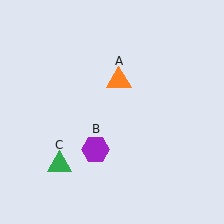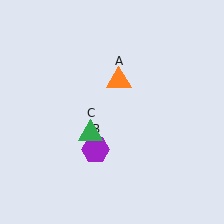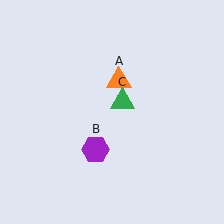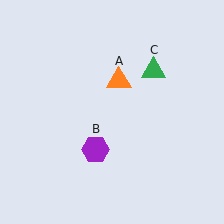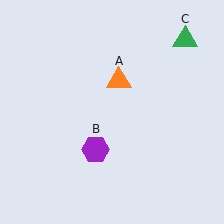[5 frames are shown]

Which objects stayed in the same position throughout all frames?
Orange triangle (object A) and purple hexagon (object B) remained stationary.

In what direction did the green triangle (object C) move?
The green triangle (object C) moved up and to the right.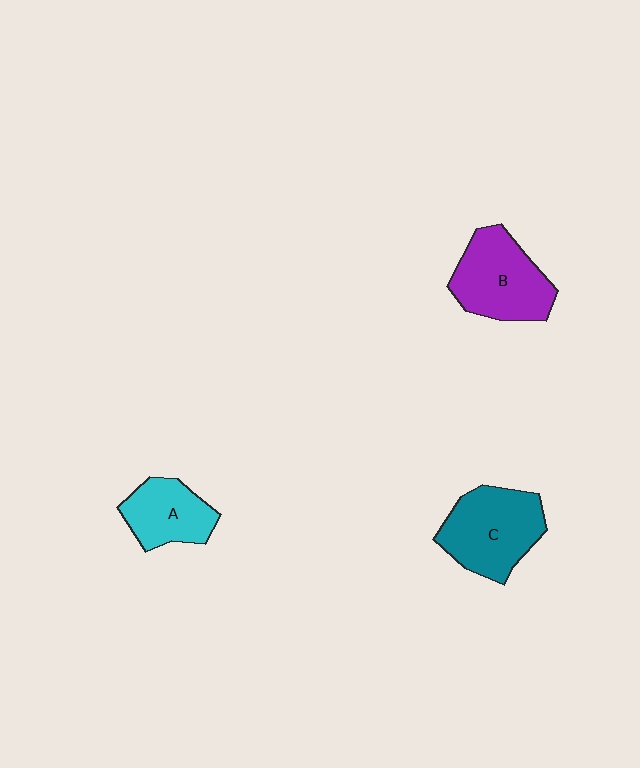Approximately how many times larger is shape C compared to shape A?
Approximately 1.5 times.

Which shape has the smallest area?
Shape A (cyan).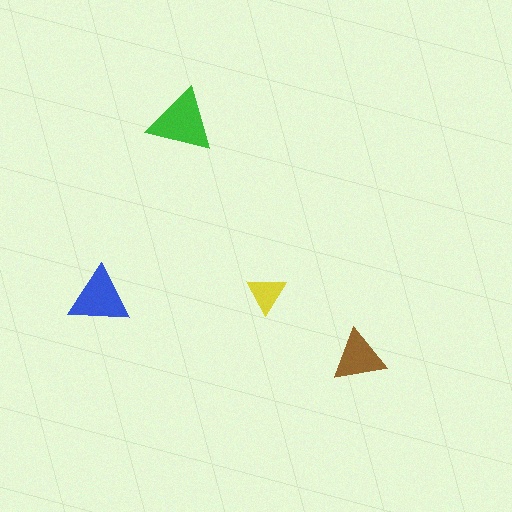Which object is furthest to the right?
The brown triangle is rightmost.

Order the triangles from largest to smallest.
the green one, the blue one, the brown one, the yellow one.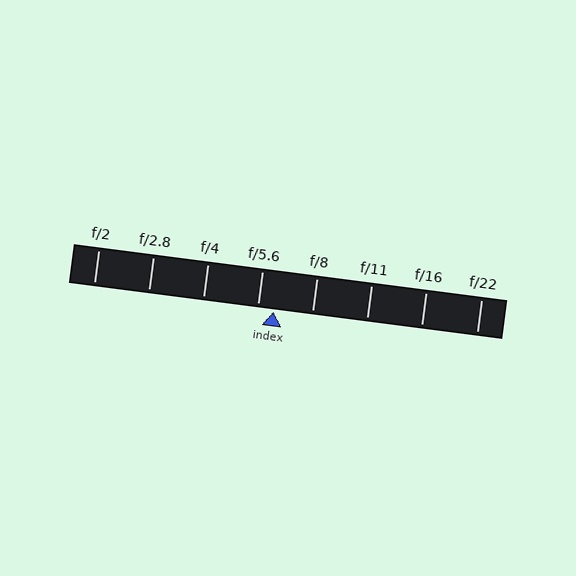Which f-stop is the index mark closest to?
The index mark is closest to f/5.6.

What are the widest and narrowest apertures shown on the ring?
The widest aperture shown is f/2 and the narrowest is f/22.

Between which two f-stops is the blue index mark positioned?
The index mark is between f/5.6 and f/8.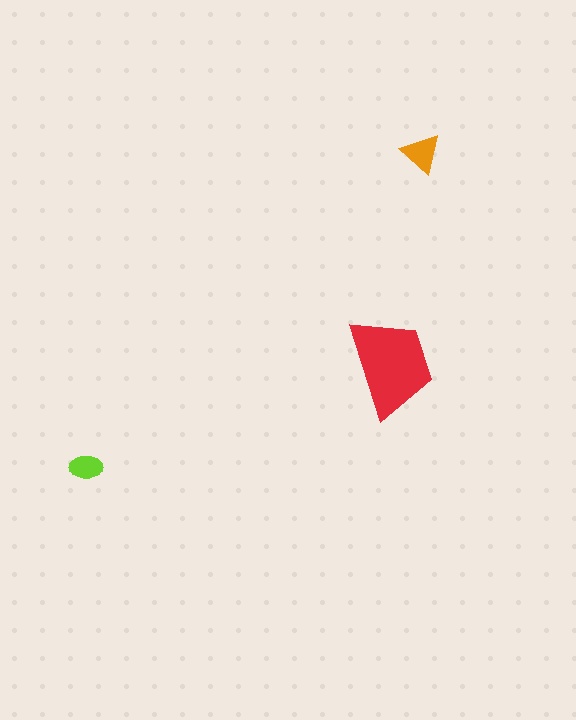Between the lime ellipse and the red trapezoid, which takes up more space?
The red trapezoid.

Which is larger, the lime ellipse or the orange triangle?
The orange triangle.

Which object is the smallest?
The lime ellipse.